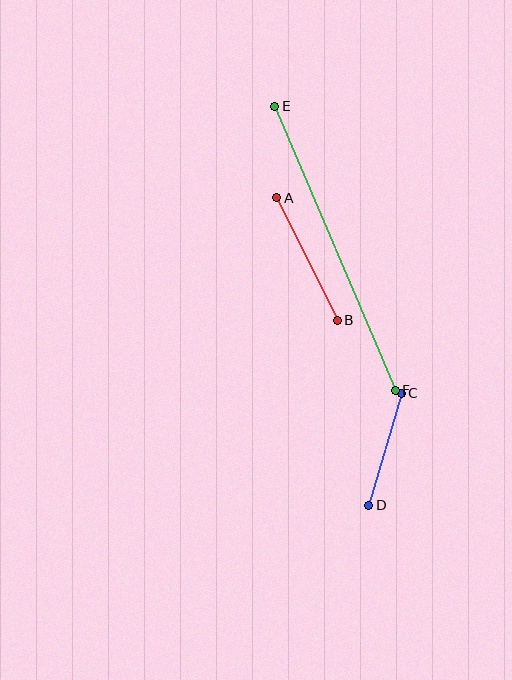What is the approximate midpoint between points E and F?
The midpoint is at approximately (335, 248) pixels.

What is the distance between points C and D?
The distance is approximately 117 pixels.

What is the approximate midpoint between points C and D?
The midpoint is at approximately (385, 449) pixels.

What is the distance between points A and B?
The distance is approximately 137 pixels.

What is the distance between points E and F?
The distance is approximately 309 pixels.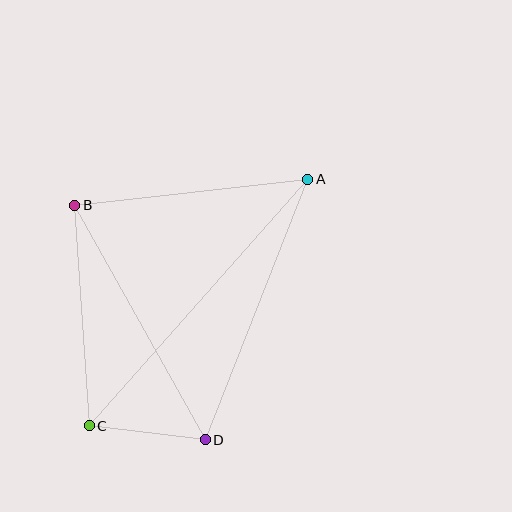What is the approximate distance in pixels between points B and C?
The distance between B and C is approximately 221 pixels.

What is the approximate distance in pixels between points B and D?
The distance between B and D is approximately 268 pixels.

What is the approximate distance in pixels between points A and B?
The distance between A and B is approximately 234 pixels.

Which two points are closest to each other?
Points C and D are closest to each other.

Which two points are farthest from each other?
Points A and C are farthest from each other.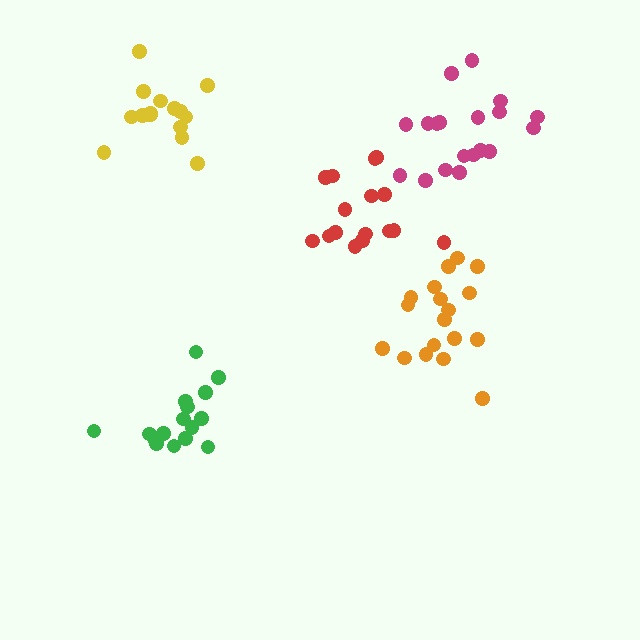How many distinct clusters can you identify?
There are 5 distinct clusters.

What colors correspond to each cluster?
The clusters are colored: red, yellow, green, magenta, orange.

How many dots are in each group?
Group 1: 16 dots, Group 2: 16 dots, Group 3: 16 dots, Group 4: 19 dots, Group 5: 18 dots (85 total).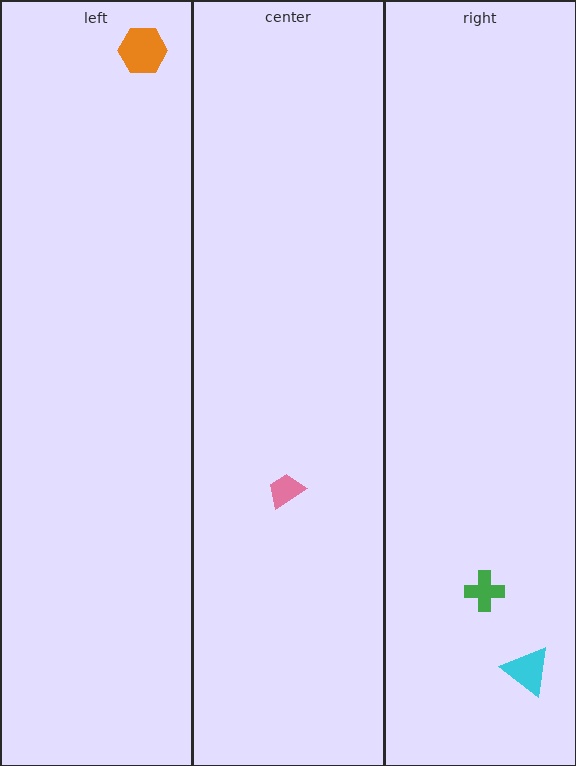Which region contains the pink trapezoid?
The center region.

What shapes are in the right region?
The green cross, the cyan triangle.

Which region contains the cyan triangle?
The right region.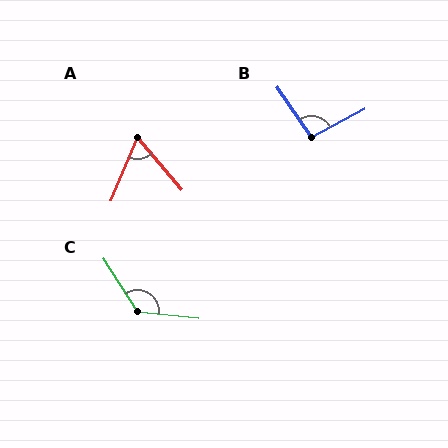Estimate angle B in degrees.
Approximately 96 degrees.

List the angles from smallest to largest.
A (63°), B (96°), C (129°).